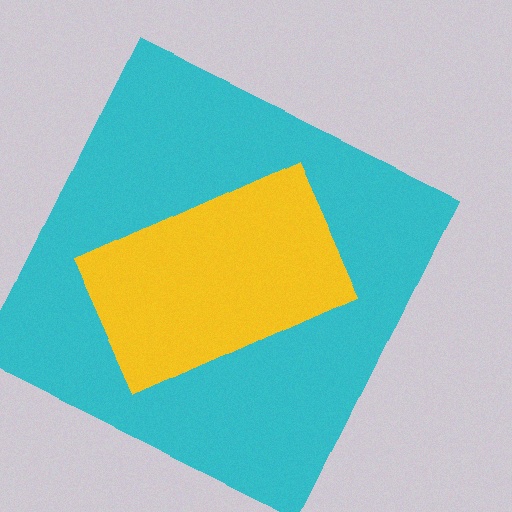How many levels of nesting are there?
2.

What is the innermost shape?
The yellow rectangle.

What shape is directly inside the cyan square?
The yellow rectangle.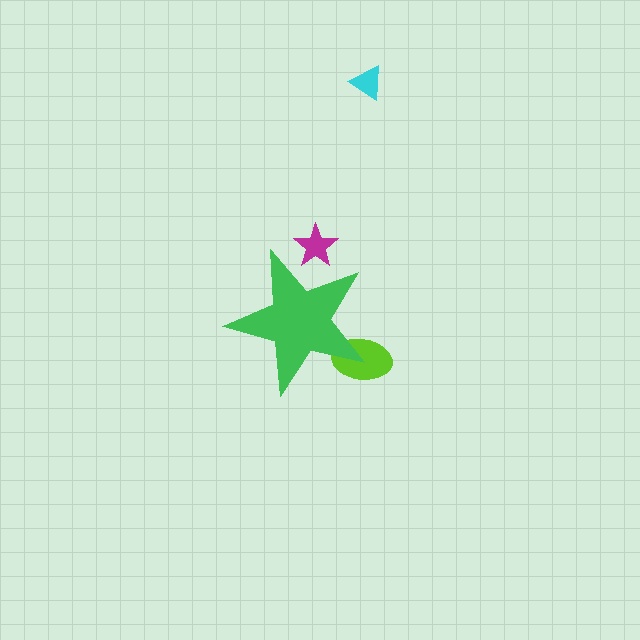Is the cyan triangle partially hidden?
No, the cyan triangle is fully visible.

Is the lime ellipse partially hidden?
Yes, the lime ellipse is partially hidden behind the green star.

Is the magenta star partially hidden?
Yes, the magenta star is partially hidden behind the green star.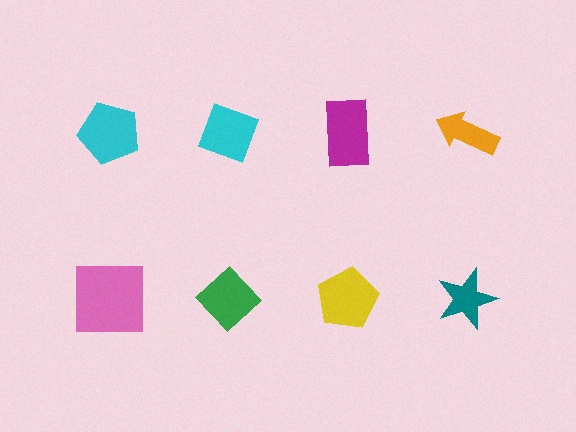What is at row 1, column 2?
A cyan diamond.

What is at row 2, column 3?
A yellow pentagon.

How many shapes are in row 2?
4 shapes.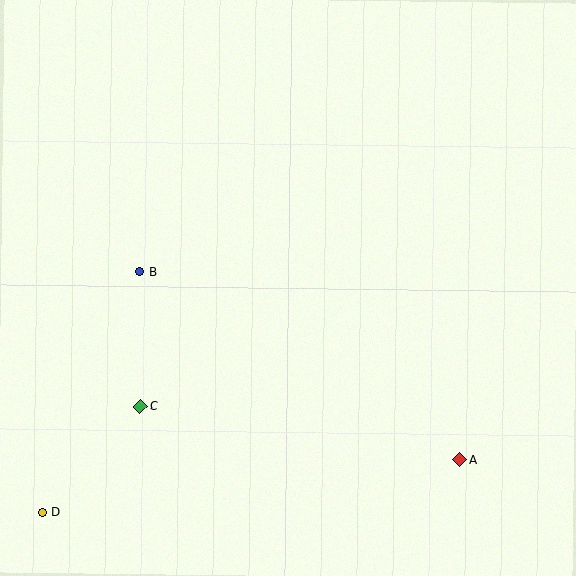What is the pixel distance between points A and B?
The distance between A and B is 371 pixels.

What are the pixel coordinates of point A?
Point A is at (460, 460).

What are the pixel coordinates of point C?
Point C is at (140, 407).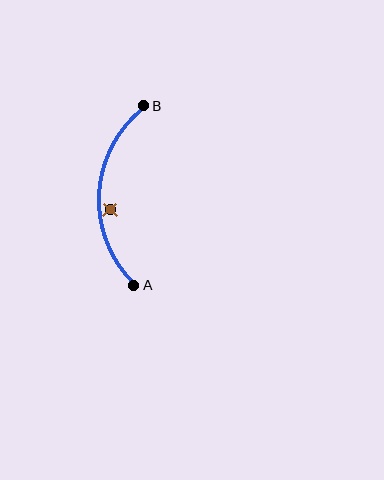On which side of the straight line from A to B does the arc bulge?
The arc bulges to the left of the straight line connecting A and B.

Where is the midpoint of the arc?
The arc midpoint is the point on the curve farthest from the straight line joining A and B. It sits to the left of that line.